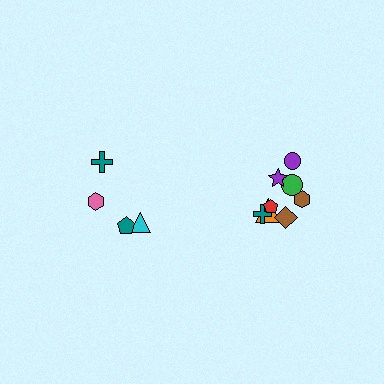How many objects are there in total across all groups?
There are 12 objects.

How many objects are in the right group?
There are 8 objects.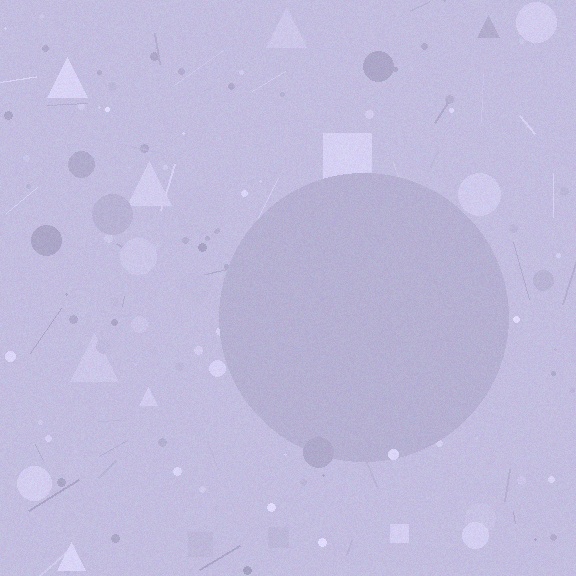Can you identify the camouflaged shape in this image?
The camouflaged shape is a circle.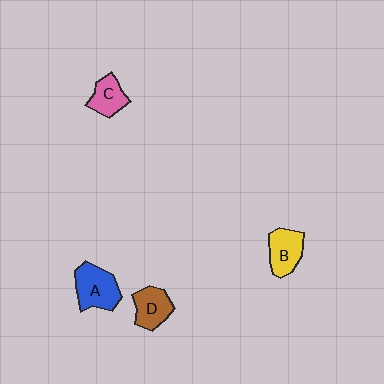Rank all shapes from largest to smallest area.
From largest to smallest: A (blue), B (yellow), D (brown), C (pink).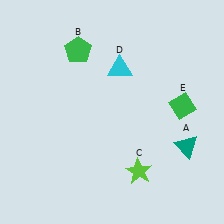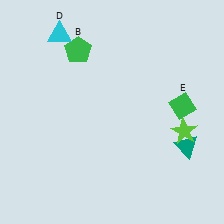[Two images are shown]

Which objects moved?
The objects that moved are: the lime star (C), the cyan triangle (D).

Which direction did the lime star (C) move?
The lime star (C) moved right.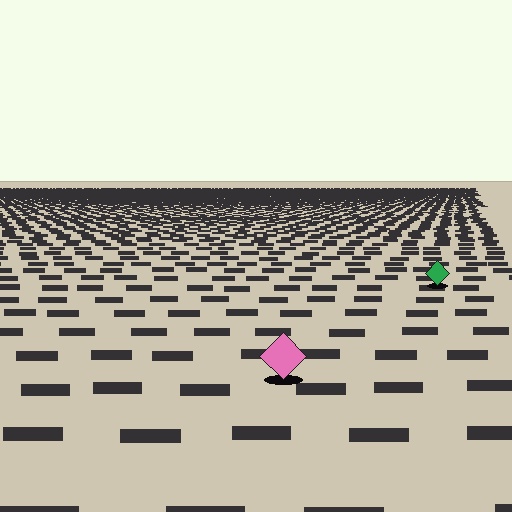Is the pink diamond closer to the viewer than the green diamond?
Yes. The pink diamond is closer — you can tell from the texture gradient: the ground texture is coarser near it.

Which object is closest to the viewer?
The pink diamond is closest. The texture marks near it are larger and more spread out.